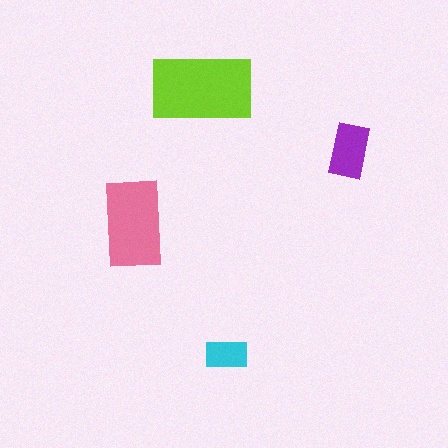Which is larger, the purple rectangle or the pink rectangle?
The pink one.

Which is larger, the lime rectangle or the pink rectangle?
The lime one.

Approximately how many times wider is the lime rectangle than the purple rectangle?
About 2 times wider.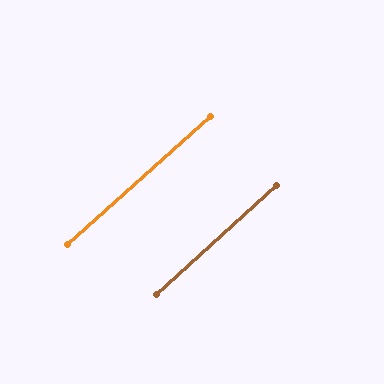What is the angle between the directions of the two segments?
Approximately 0 degrees.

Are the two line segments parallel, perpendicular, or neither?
Parallel — their directions differ by only 0.3°.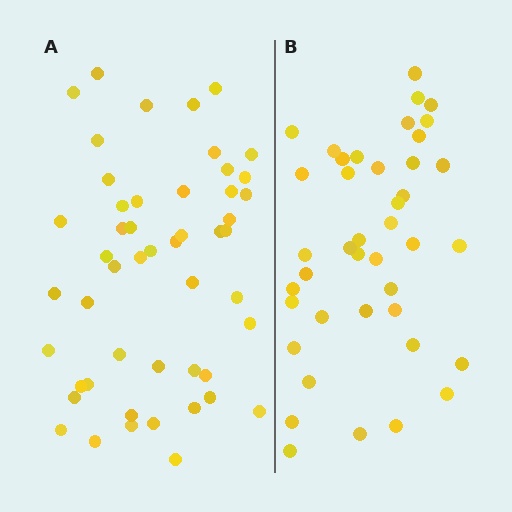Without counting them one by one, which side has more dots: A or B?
Region A (the left region) has more dots.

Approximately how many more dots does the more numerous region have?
Region A has roughly 8 or so more dots than region B.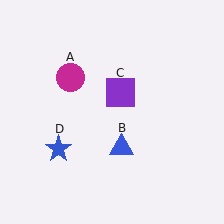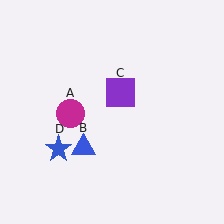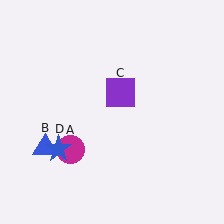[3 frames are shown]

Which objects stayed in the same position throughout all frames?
Purple square (object C) and blue star (object D) remained stationary.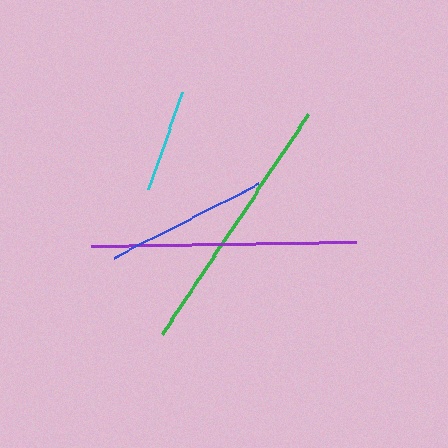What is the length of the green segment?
The green segment is approximately 264 pixels long.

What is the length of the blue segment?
The blue segment is approximately 163 pixels long.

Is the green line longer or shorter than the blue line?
The green line is longer than the blue line.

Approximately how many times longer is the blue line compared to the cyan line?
The blue line is approximately 1.6 times the length of the cyan line.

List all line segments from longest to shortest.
From longest to shortest: purple, green, blue, cyan.